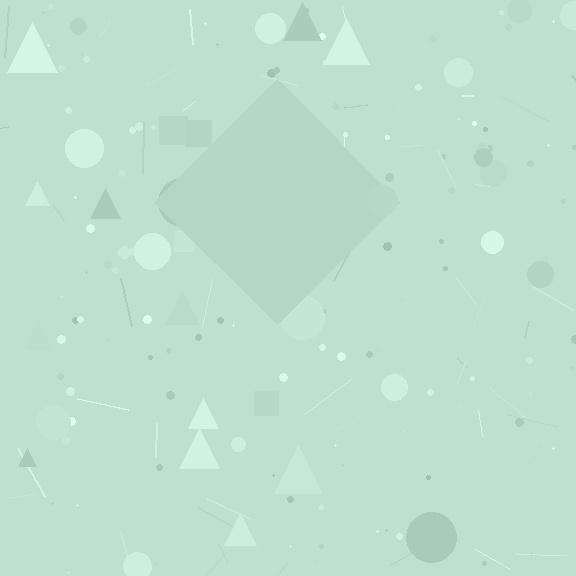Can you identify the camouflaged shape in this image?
The camouflaged shape is a diamond.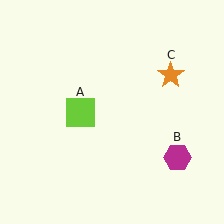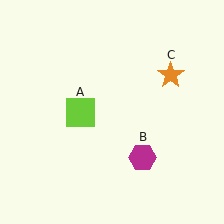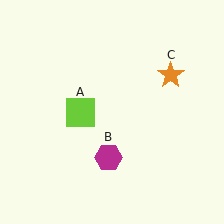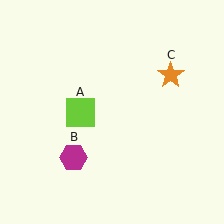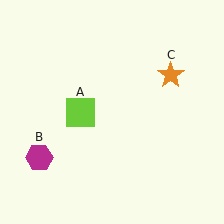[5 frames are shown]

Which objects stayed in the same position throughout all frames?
Lime square (object A) and orange star (object C) remained stationary.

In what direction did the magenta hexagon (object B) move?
The magenta hexagon (object B) moved left.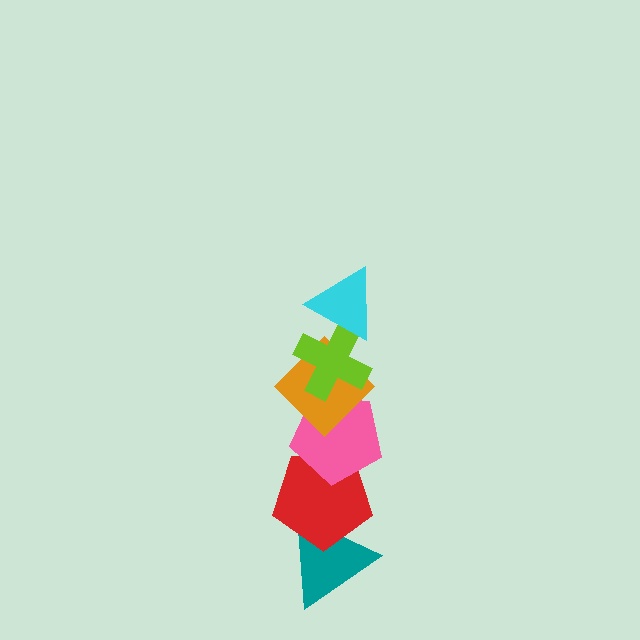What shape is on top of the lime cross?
The cyan triangle is on top of the lime cross.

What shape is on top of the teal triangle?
The red pentagon is on top of the teal triangle.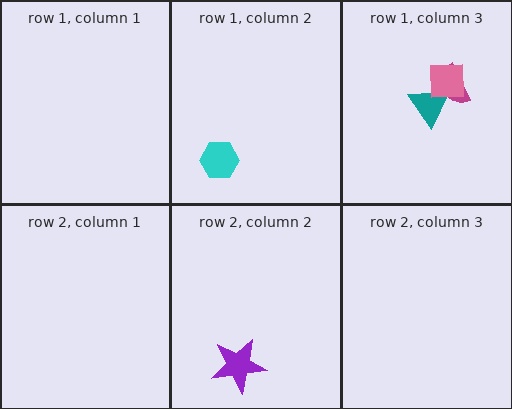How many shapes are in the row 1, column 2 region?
1.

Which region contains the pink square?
The row 1, column 3 region.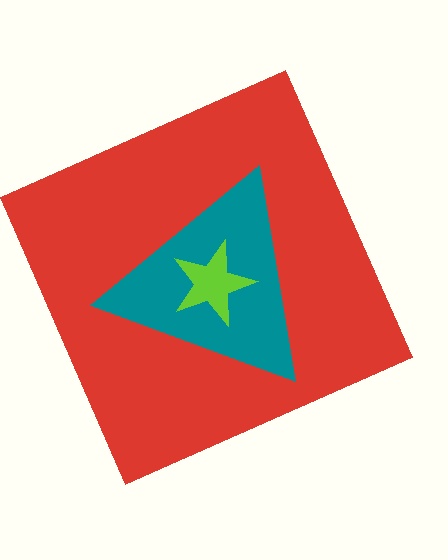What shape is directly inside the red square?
The teal triangle.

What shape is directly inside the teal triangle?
The lime star.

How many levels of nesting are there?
3.